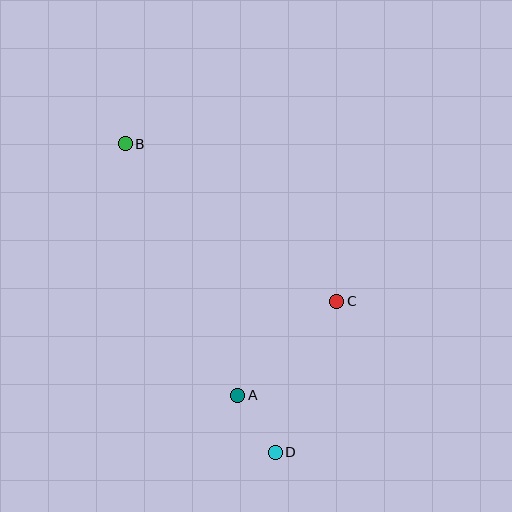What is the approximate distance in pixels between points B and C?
The distance between B and C is approximately 264 pixels.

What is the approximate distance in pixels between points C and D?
The distance between C and D is approximately 163 pixels.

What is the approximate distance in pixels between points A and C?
The distance between A and C is approximately 137 pixels.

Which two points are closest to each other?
Points A and D are closest to each other.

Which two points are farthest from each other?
Points B and D are farthest from each other.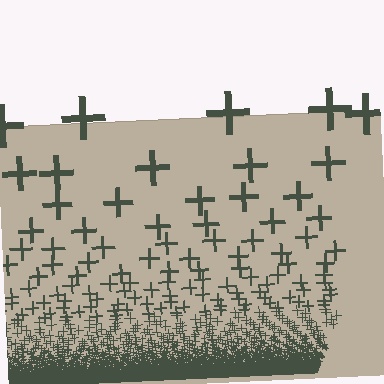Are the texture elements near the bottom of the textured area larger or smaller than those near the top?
Smaller. The gradient is inverted — elements near the bottom are smaller and denser.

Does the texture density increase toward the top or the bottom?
Density increases toward the bottom.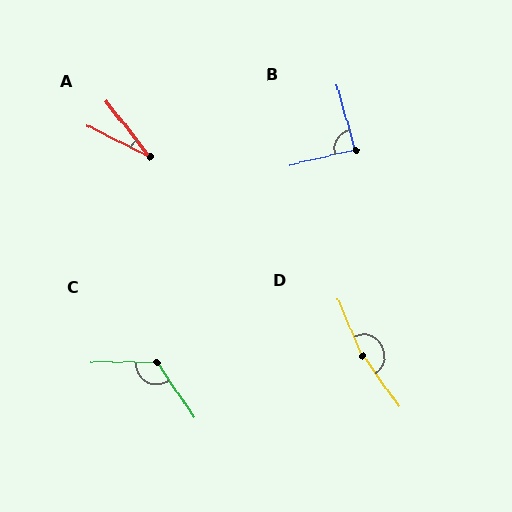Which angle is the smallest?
A, at approximately 25 degrees.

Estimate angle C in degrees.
Approximately 125 degrees.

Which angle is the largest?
D, at approximately 167 degrees.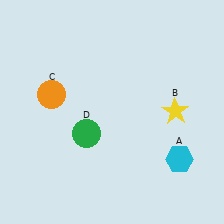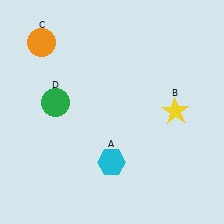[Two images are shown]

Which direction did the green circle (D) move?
The green circle (D) moved left.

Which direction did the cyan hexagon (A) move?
The cyan hexagon (A) moved left.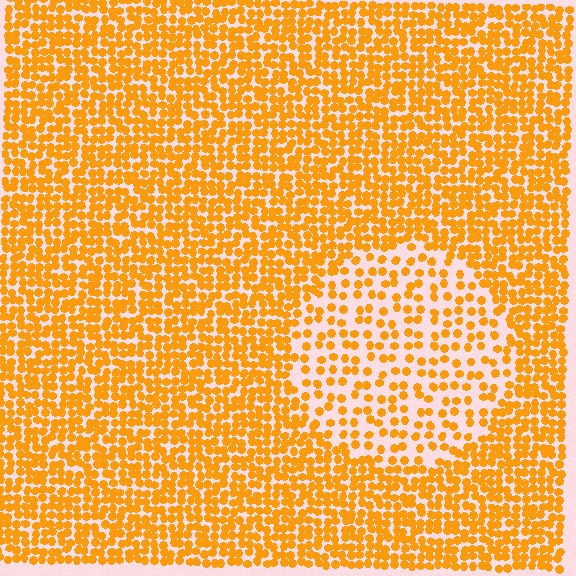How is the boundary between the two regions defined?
The boundary is defined by a change in element density (approximately 2.1x ratio). All elements are the same color, size, and shape.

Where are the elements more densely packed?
The elements are more densely packed outside the circle boundary.